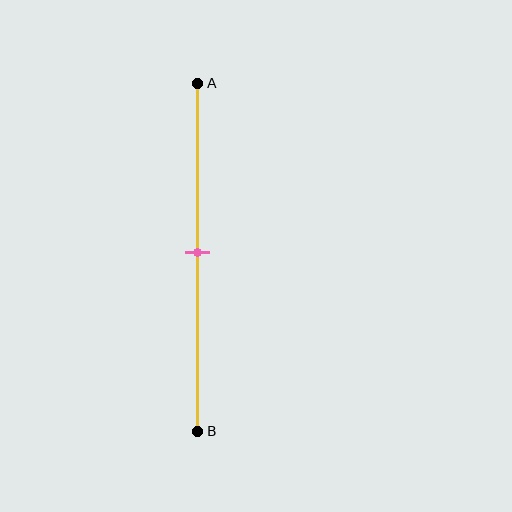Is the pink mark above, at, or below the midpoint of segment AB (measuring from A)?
The pink mark is approximately at the midpoint of segment AB.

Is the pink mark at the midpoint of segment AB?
Yes, the mark is approximately at the midpoint.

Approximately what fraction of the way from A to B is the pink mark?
The pink mark is approximately 50% of the way from A to B.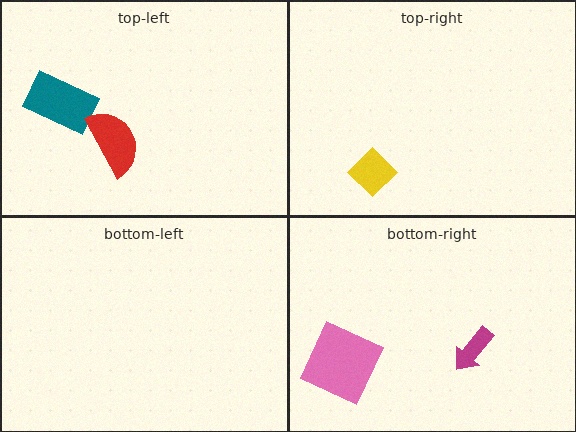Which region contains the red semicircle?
The top-left region.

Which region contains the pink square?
The bottom-right region.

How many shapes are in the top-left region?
2.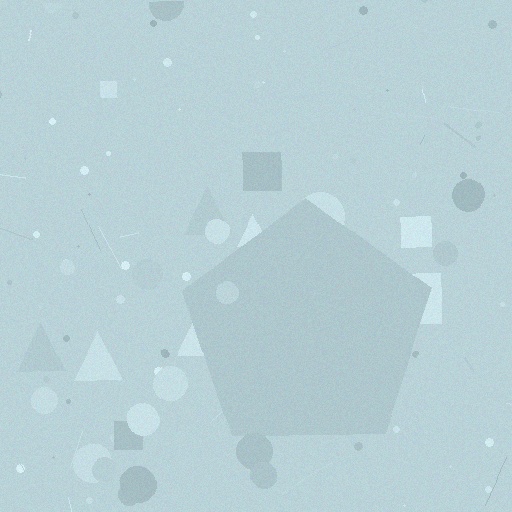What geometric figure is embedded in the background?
A pentagon is embedded in the background.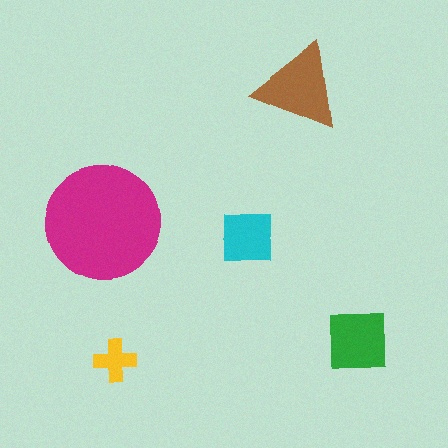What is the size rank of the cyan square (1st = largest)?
4th.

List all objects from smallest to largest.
The yellow cross, the cyan square, the green square, the brown triangle, the magenta circle.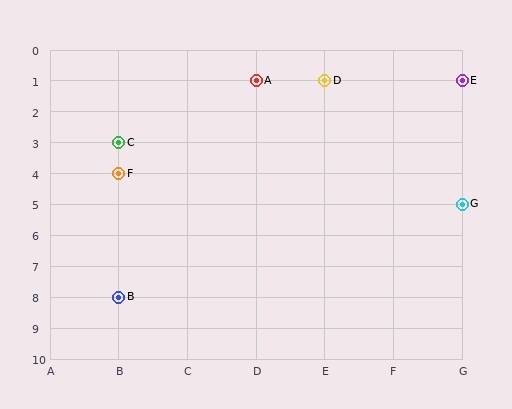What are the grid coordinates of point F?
Point F is at grid coordinates (B, 4).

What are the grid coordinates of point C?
Point C is at grid coordinates (B, 3).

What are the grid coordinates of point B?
Point B is at grid coordinates (B, 8).